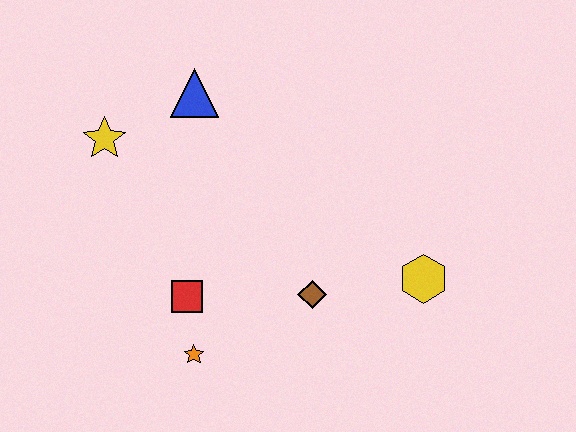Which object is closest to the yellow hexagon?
The brown diamond is closest to the yellow hexagon.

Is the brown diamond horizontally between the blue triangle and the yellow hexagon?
Yes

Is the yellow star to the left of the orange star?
Yes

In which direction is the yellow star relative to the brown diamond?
The yellow star is to the left of the brown diamond.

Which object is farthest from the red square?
The yellow hexagon is farthest from the red square.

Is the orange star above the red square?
No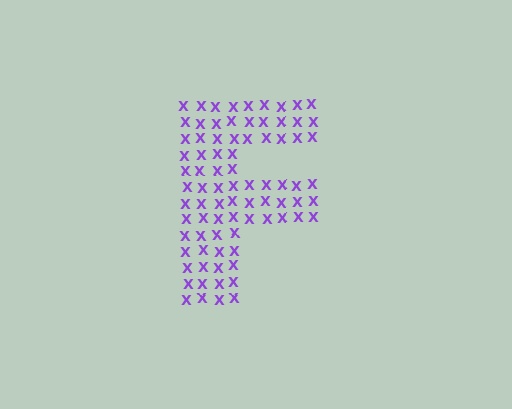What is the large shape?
The large shape is the letter F.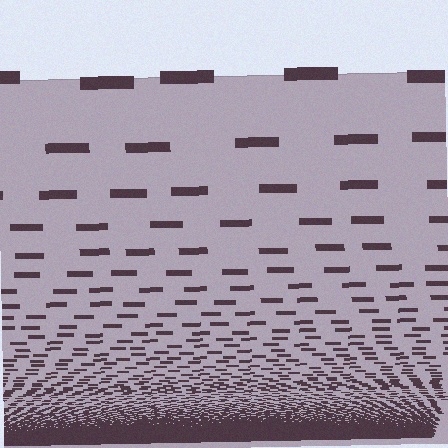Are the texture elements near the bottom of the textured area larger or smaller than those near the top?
Smaller. The gradient is inverted — elements near the bottom are smaller and denser.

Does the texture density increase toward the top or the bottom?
Density increases toward the bottom.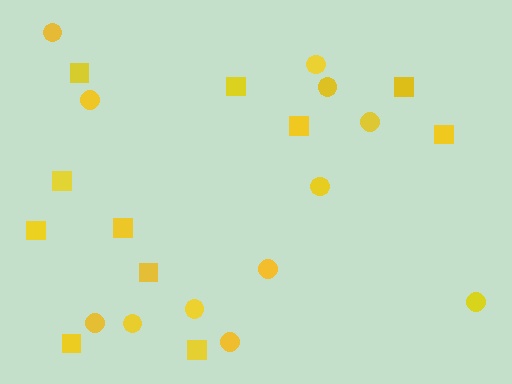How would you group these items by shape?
There are 2 groups: one group of circles (12) and one group of squares (11).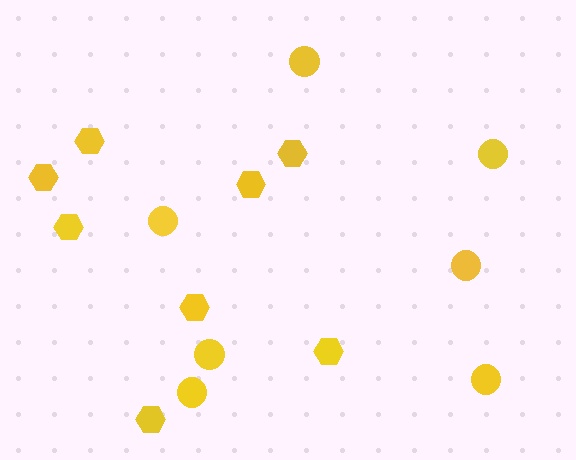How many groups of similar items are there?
There are 2 groups: one group of circles (7) and one group of hexagons (8).